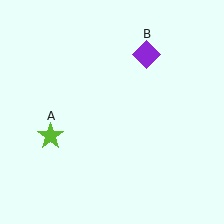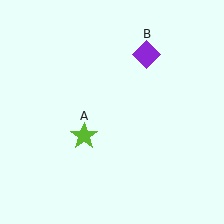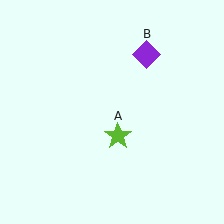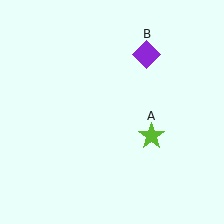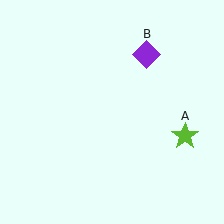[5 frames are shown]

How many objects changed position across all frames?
1 object changed position: lime star (object A).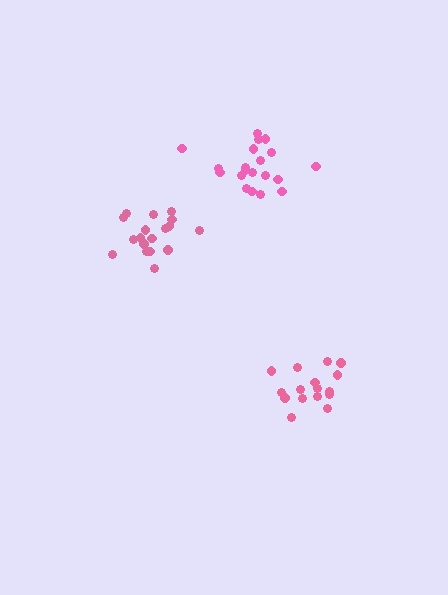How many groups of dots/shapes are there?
There are 3 groups.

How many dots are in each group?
Group 1: 16 dots, Group 2: 18 dots, Group 3: 20 dots (54 total).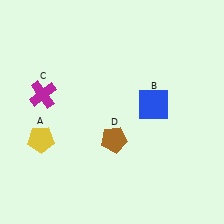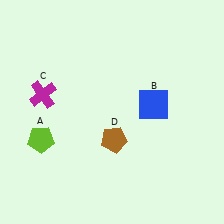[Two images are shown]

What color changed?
The pentagon (A) changed from yellow in Image 1 to lime in Image 2.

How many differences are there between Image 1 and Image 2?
There is 1 difference between the two images.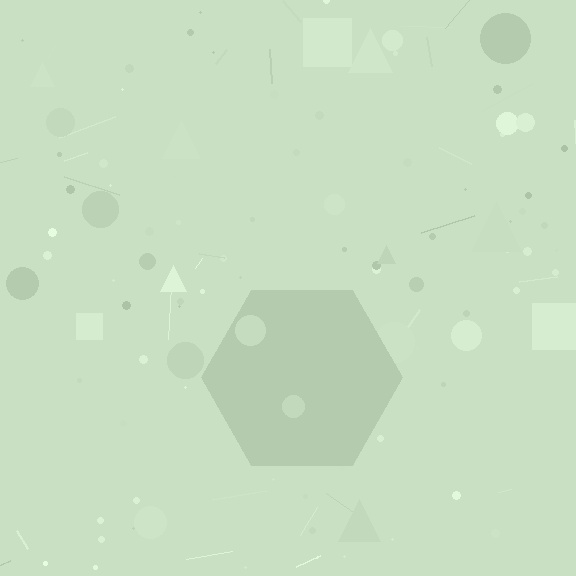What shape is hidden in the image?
A hexagon is hidden in the image.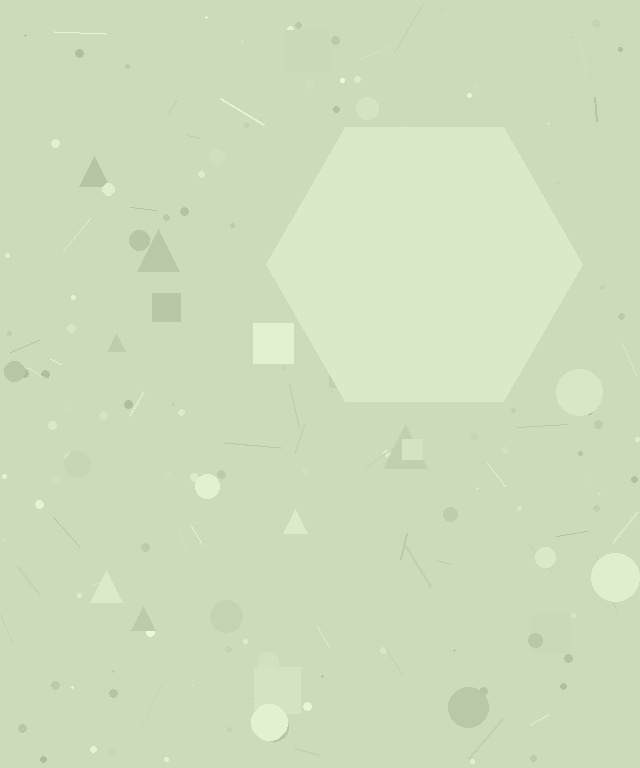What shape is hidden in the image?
A hexagon is hidden in the image.